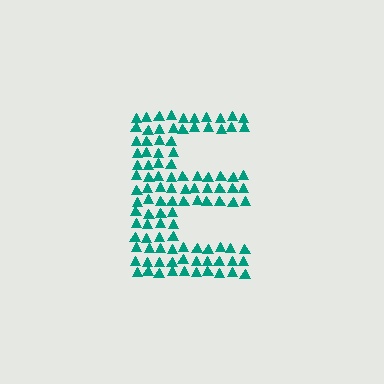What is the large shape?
The large shape is the letter E.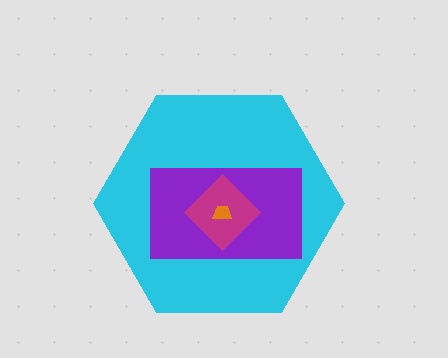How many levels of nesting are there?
4.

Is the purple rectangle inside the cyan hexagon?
Yes.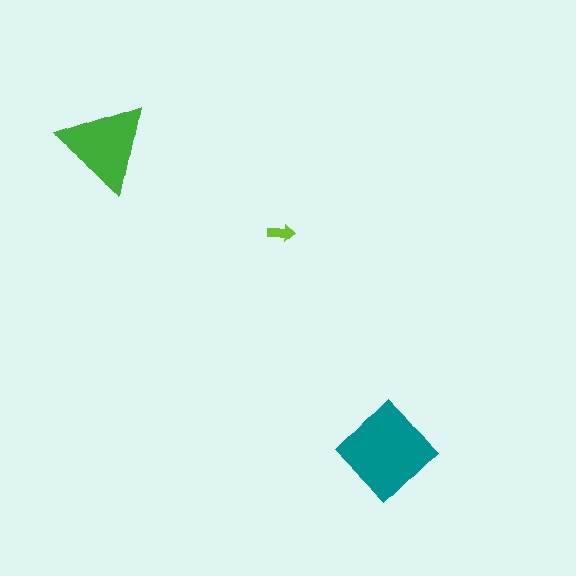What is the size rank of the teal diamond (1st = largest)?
1st.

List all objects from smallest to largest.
The lime arrow, the green triangle, the teal diamond.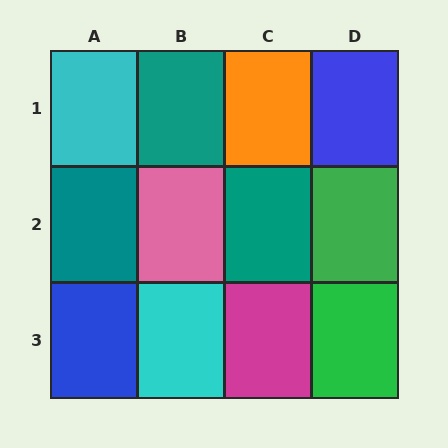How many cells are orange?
1 cell is orange.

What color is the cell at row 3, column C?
Magenta.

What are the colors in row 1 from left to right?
Cyan, teal, orange, blue.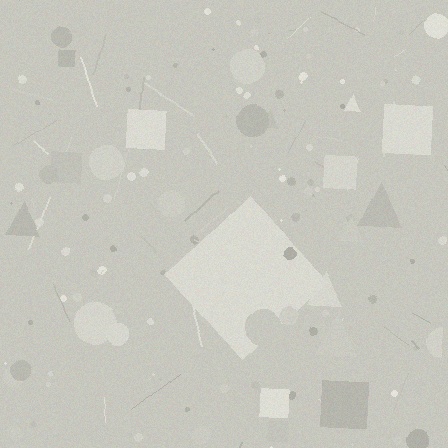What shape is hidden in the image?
A diamond is hidden in the image.